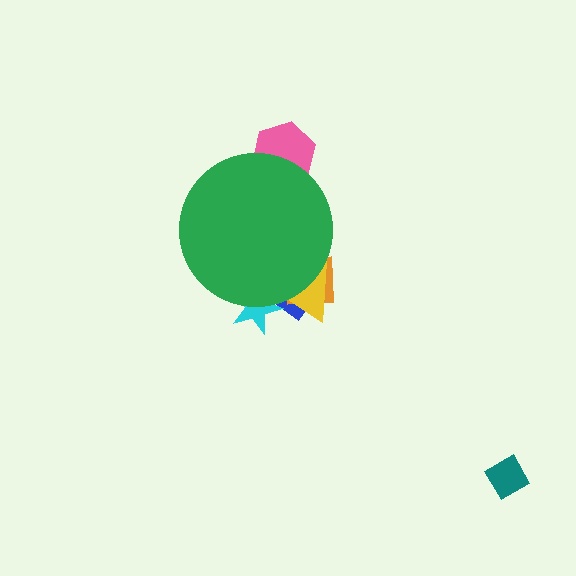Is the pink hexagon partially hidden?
Yes, the pink hexagon is partially hidden behind the green circle.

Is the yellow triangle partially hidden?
Yes, the yellow triangle is partially hidden behind the green circle.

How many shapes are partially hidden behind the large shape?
5 shapes are partially hidden.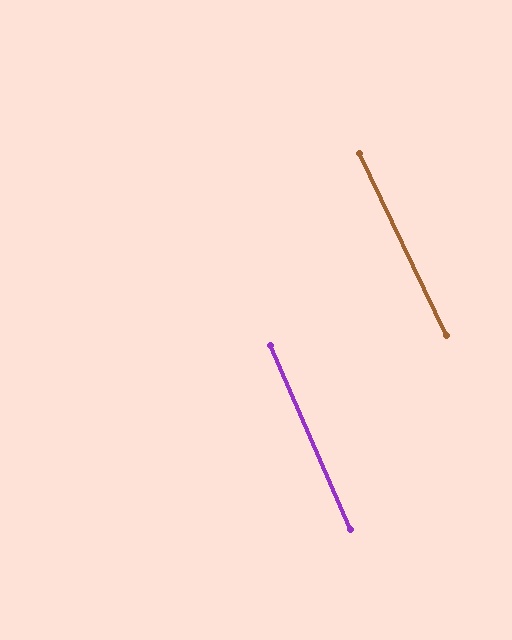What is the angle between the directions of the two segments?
Approximately 2 degrees.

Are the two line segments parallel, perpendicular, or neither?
Parallel — their directions differ by only 1.9°.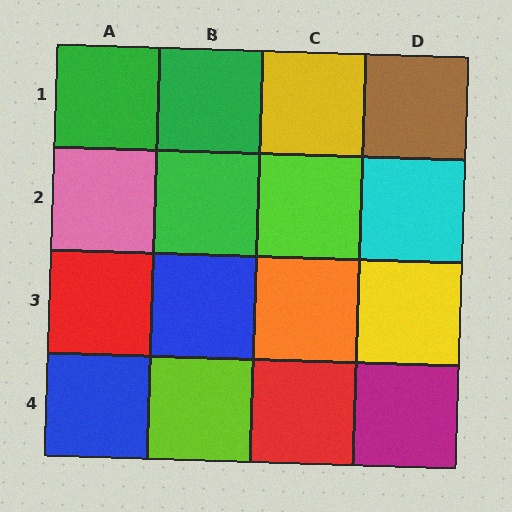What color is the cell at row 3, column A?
Red.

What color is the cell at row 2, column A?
Pink.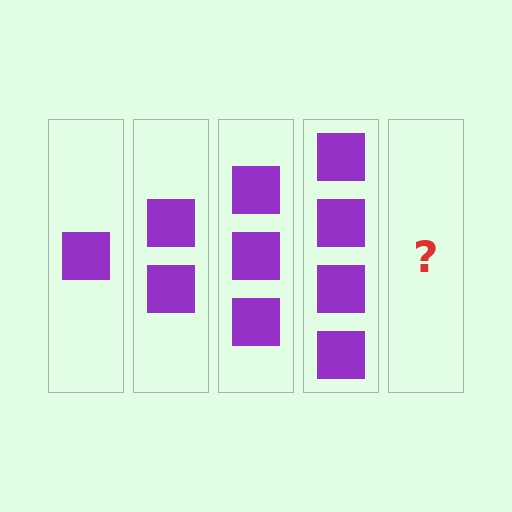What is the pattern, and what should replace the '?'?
The pattern is that each step adds one more square. The '?' should be 5 squares.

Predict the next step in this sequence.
The next step is 5 squares.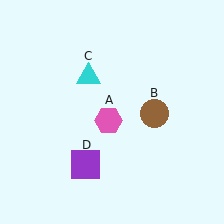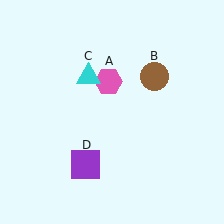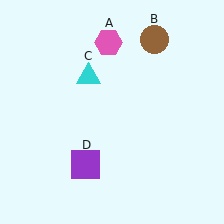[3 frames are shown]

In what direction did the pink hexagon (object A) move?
The pink hexagon (object A) moved up.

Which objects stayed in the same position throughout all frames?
Cyan triangle (object C) and purple square (object D) remained stationary.